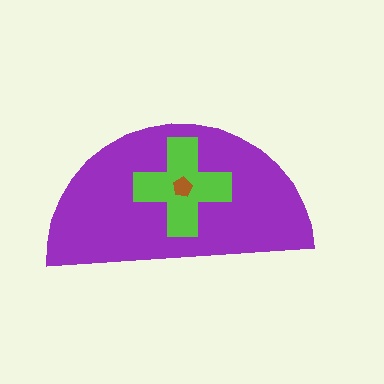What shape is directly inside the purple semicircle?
The lime cross.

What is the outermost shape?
The purple semicircle.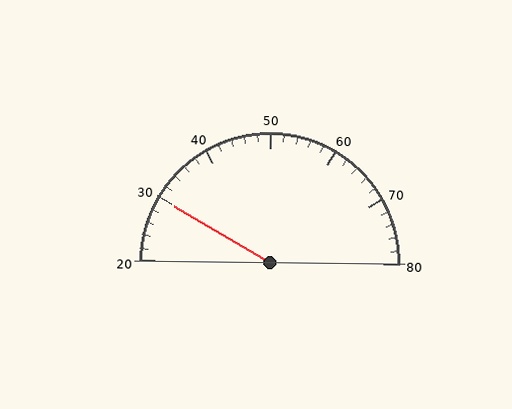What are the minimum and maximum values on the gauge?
The gauge ranges from 20 to 80.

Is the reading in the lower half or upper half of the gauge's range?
The reading is in the lower half of the range (20 to 80).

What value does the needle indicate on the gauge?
The needle indicates approximately 30.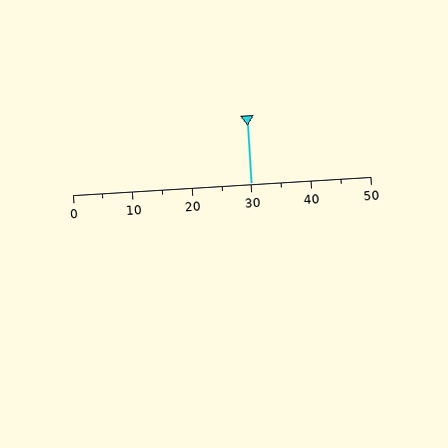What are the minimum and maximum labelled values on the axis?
The axis runs from 0 to 50.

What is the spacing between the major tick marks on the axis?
The major ticks are spaced 10 apart.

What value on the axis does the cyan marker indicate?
The marker indicates approximately 30.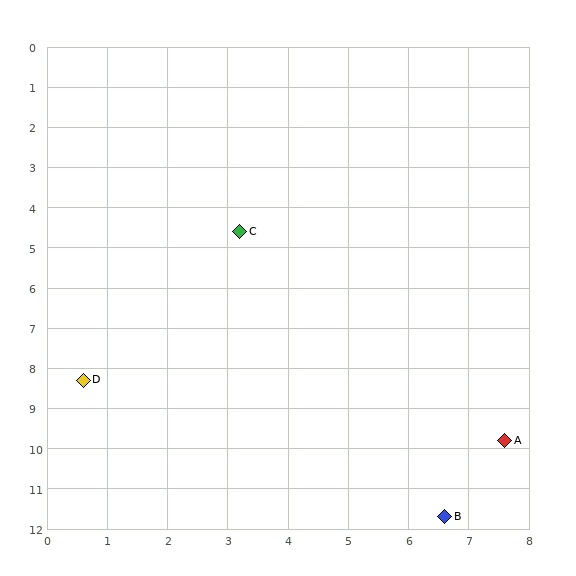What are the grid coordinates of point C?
Point C is at approximately (3.2, 4.6).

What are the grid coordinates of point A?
Point A is at approximately (7.6, 9.8).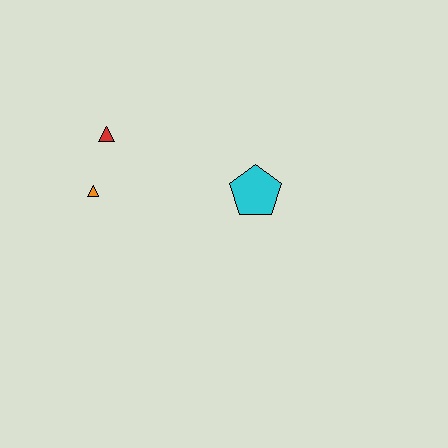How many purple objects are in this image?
There are no purple objects.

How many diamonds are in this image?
There are no diamonds.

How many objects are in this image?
There are 3 objects.